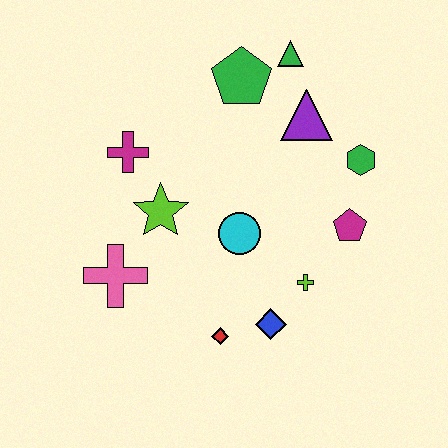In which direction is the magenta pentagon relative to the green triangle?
The magenta pentagon is below the green triangle.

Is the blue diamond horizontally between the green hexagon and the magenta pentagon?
No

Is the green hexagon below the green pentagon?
Yes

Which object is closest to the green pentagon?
The green triangle is closest to the green pentagon.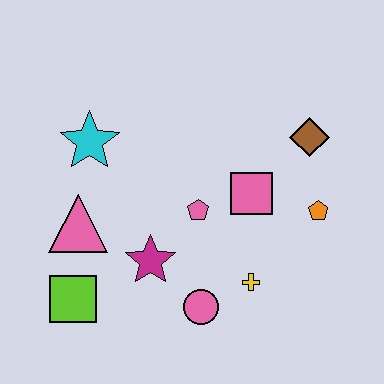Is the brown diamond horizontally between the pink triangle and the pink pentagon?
No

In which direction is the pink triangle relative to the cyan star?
The pink triangle is below the cyan star.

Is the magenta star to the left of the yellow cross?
Yes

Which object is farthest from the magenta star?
The brown diamond is farthest from the magenta star.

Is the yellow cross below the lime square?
No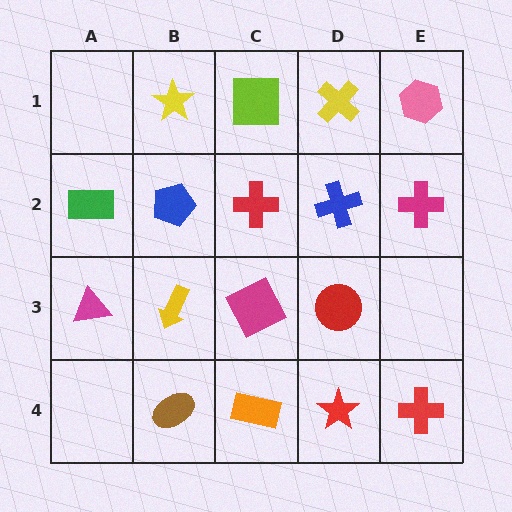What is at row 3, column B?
A yellow arrow.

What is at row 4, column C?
An orange rectangle.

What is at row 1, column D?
A yellow cross.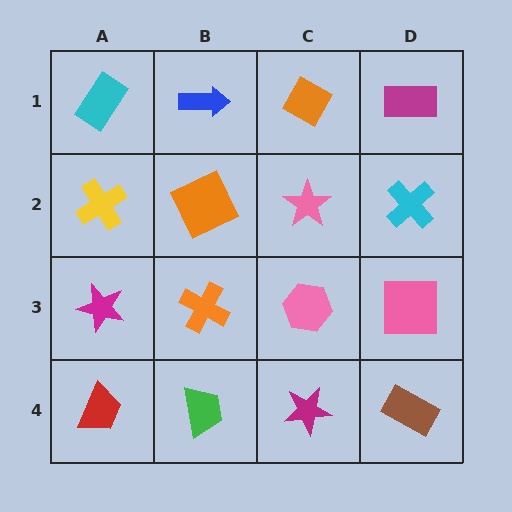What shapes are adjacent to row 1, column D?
A cyan cross (row 2, column D), an orange diamond (row 1, column C).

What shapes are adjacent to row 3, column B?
An orange square (row 2, column B), a green trapezoid (row 4, column B), a magenta star (row 3, column A), a pink hexagon (row 3, column C).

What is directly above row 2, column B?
A blue arrow.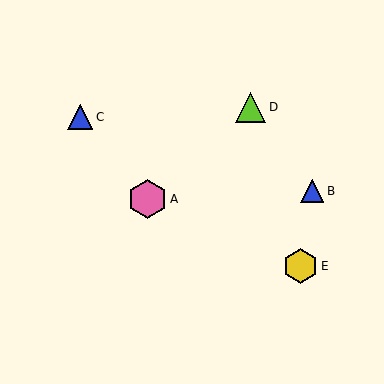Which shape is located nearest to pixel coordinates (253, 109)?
The lime triangle (labeled D) at (250, 107) is nearest to that location.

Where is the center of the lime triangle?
The center of the lime triangle is at (250, 107).